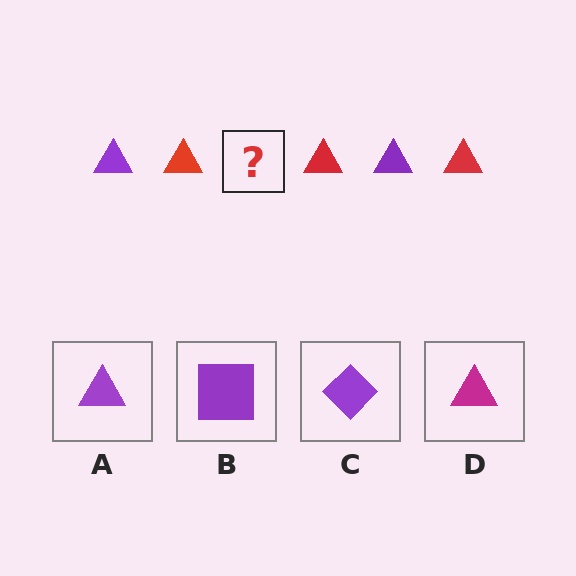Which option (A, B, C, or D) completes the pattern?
A.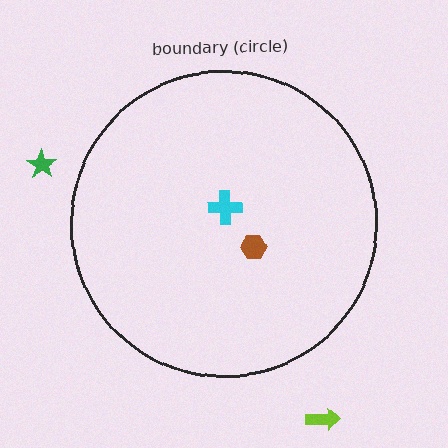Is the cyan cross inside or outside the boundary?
Inside.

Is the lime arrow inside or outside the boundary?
Outside.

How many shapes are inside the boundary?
2 inside, 2 outside.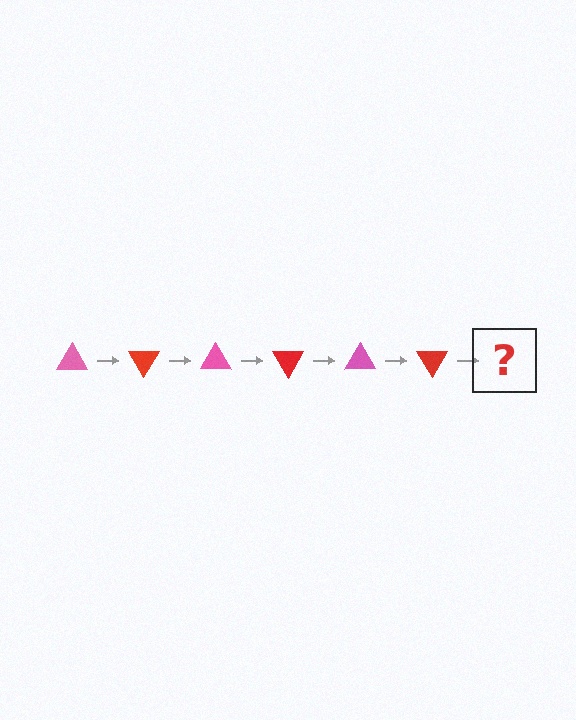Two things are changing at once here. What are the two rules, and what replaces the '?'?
The two rules are that it rotates 60 degrees each step and the color cycles through pink and red. The '?' should be a pink triangle, rotated 360 degrees from the start.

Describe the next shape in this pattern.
It should be a pink triangle, rotated 360 degrees from the start.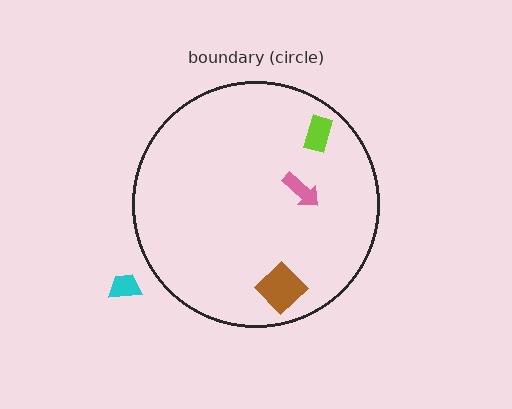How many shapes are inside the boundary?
3 inside, 1 outside.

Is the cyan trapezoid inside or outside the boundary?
Outside.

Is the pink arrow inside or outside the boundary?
Inside.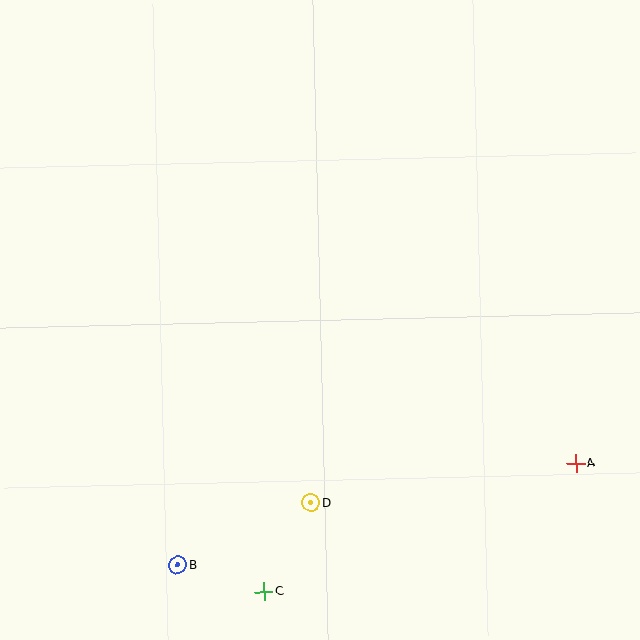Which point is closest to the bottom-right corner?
Point A is closest to the bottom-right corner.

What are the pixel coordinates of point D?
Point D is at (311, 503).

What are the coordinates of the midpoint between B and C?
The midpoint between B and C is at (221, 578).